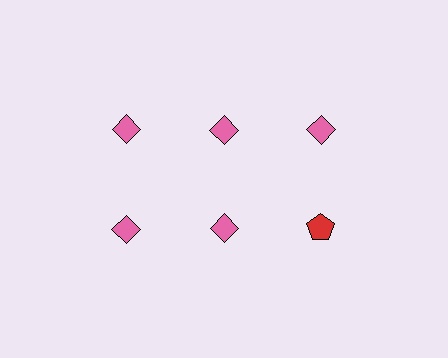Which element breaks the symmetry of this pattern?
The red pentagon in the second row, center column breaks the symmetry. All other shapes are pink diamonds.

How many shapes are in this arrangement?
There are 6 shapes arranged in a grid pattern.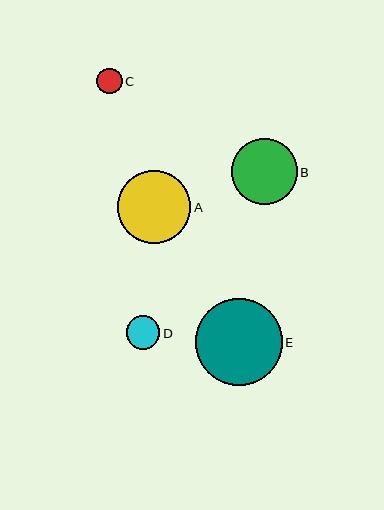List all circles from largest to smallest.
From largest to smallest: E, A, B, D, C.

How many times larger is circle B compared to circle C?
Circle B is approximately 2.6 times the size of circle C.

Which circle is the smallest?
Circle C is the smallest with a size of approximately 25 pixels.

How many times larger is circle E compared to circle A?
Circle E is approximately 1.2 times the size of circle A.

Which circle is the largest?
Circle E is the largest with a size of approximately 87 pixels.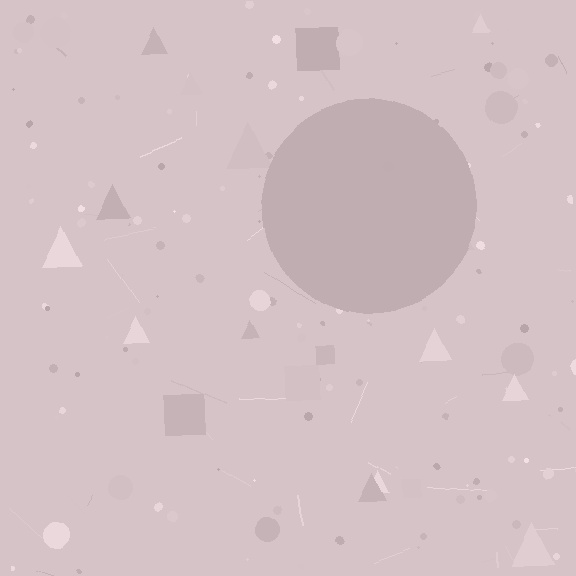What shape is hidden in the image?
A circle is hidden in the image.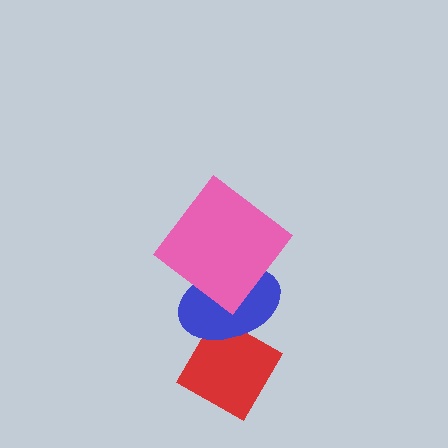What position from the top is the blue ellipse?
The blue ellipse is 2nd from the top.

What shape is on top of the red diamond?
The blue ellipse is on top of the red diamond.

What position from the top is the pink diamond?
The pink diamond is 1st from the top.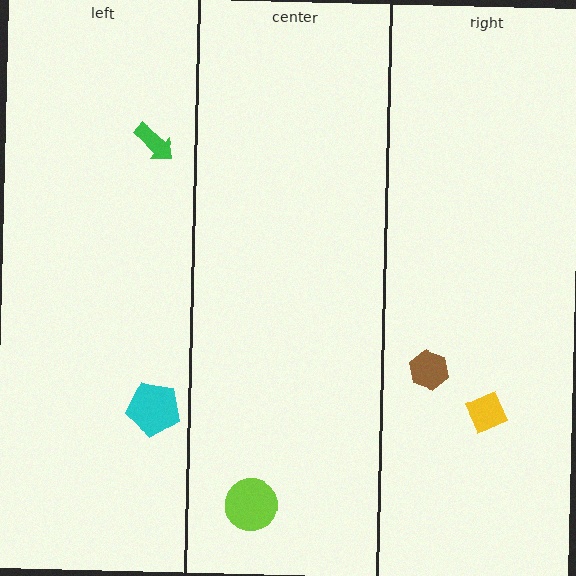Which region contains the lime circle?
The center region.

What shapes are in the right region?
The yellow diamond, the brown hexagon.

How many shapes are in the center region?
1.